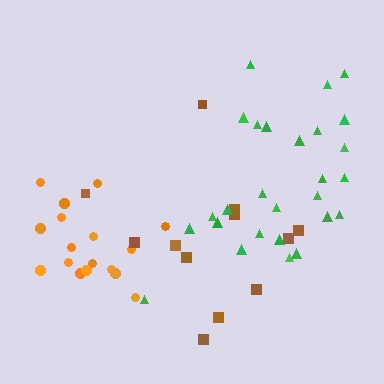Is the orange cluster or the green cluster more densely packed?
Orange.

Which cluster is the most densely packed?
Orange.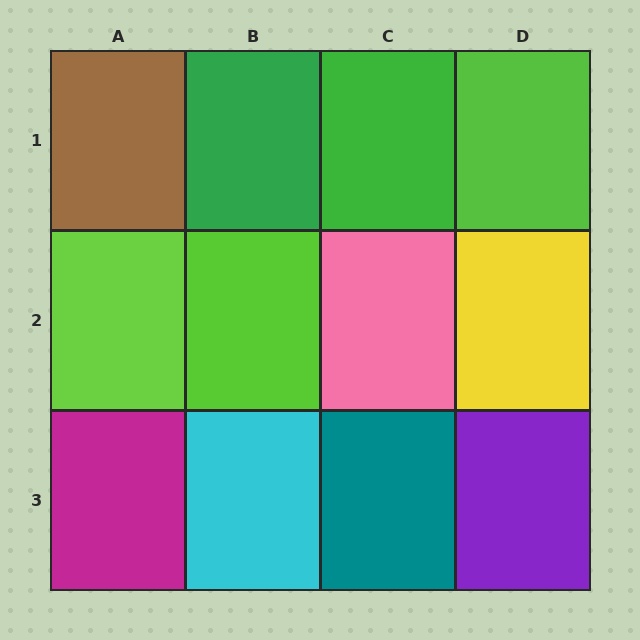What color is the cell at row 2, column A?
Lime.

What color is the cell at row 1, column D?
Lime.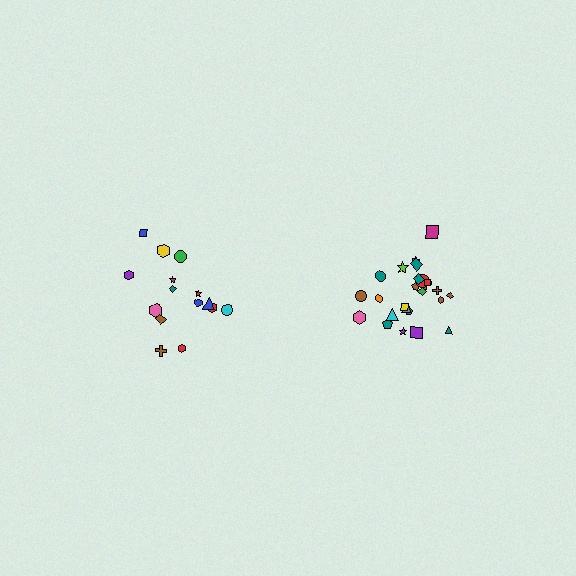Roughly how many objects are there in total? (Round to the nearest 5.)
Roughly 40 objects in total.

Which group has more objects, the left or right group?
The right group.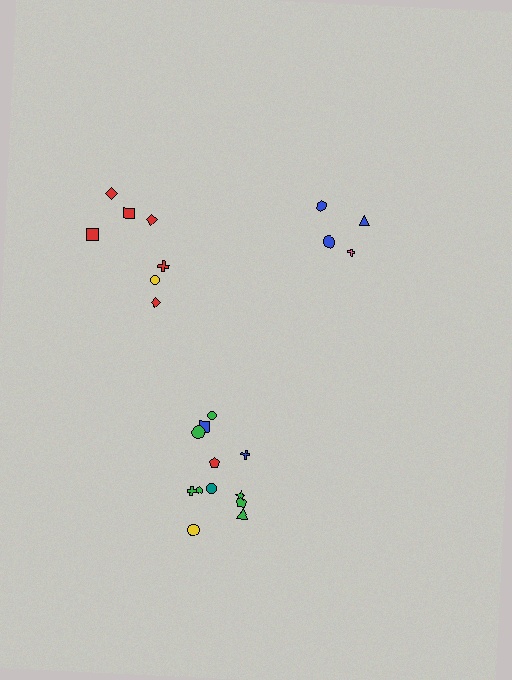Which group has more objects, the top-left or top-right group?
The top-left group.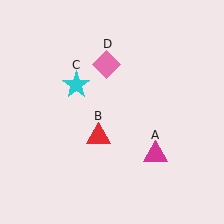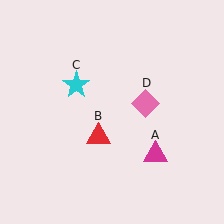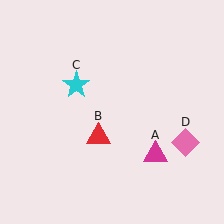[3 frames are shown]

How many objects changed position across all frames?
1 object changed position: pink diamond (object D).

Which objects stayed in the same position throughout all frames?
Magenta triangle (object A) and red triangle (object B) and cyan star (object C) remained stationary.